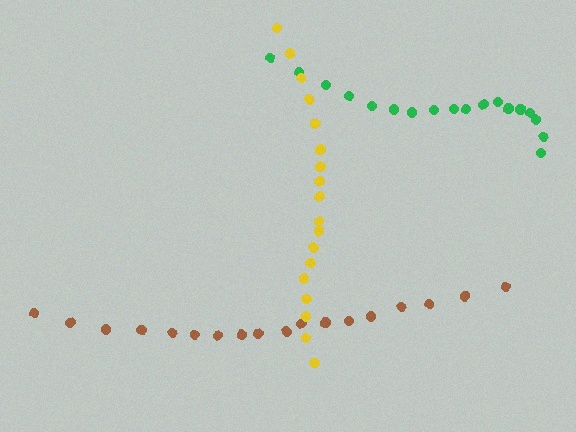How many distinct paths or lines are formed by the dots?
There are 3 distinct paths.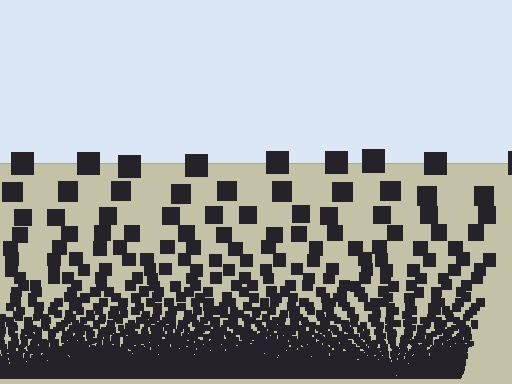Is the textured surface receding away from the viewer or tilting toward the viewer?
The surface appears to tilt toward the viewer. Texture elements get larger and sparser toward the top.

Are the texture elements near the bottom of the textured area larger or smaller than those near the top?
Smaller. The gradient is inverted — elements near the bottom are smaller and denser.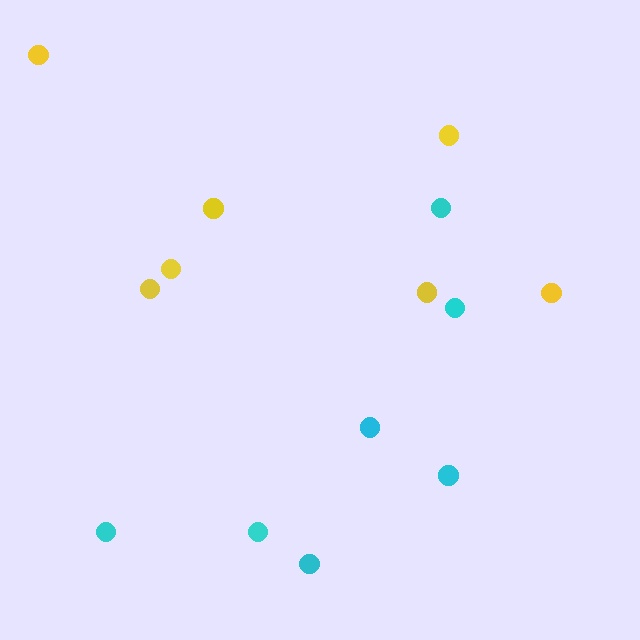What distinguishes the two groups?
There are 2 groups: one group of yellow circles (7) and one group of cyan circles (7).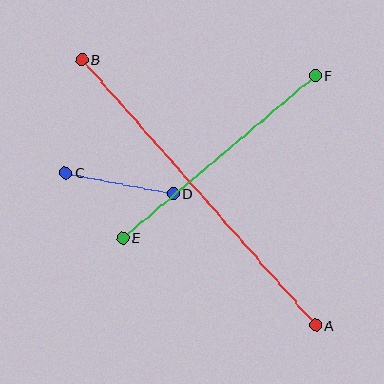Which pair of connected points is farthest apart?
Points A and B are farthest apart.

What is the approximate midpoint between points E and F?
The midpoint is at approximately (219, 156) pixels.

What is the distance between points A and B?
The distance is approximately 354 pixels.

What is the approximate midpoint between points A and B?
The midpoint is at approximately (199, 192) pixels.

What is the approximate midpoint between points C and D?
The midpoint is at approximately (119, 183) pixels.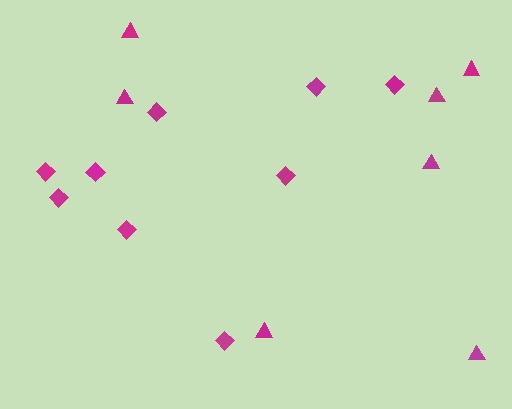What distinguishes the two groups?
There are 2 groups: one group of triangles (7) and one group of diamonds (9).